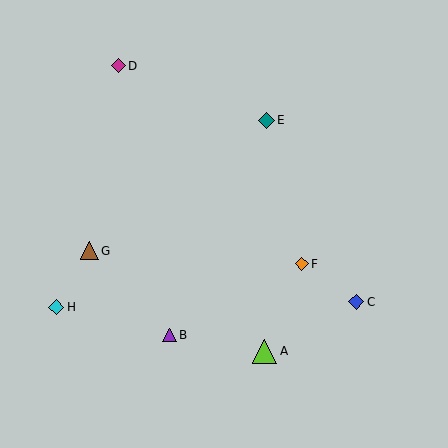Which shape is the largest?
The lime triangle (labeled A) is the largest.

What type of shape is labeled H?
Shape H is a cyan diamond.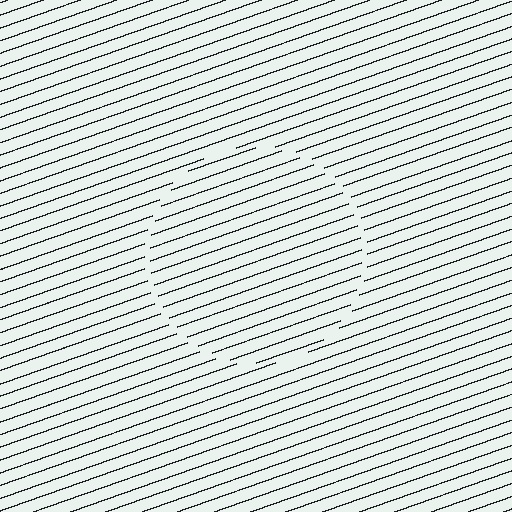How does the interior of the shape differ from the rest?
The interior of the shape contains the same grating, shifted by half a period — the contour is defined by the phase discontinuity where line-ends from the inner and outer gratings abut.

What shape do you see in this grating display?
An illusory circle. The interior of the shape contains the same grating, shifted by half a period — the contour is defined by the phase discontinuity where line-ends from the inner and outer gratings abut.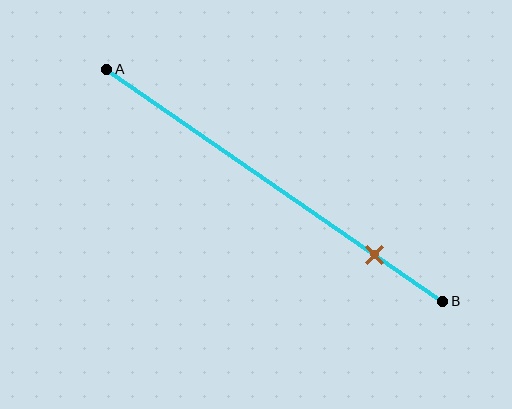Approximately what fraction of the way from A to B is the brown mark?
The brown mark is approximately 80% of the way from A to B.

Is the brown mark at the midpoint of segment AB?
No, the mark is at about 80% from A, not at the 50% midpoint.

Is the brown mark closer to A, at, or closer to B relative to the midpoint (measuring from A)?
The brown mark is closer to point B than the midpoint of segment AB.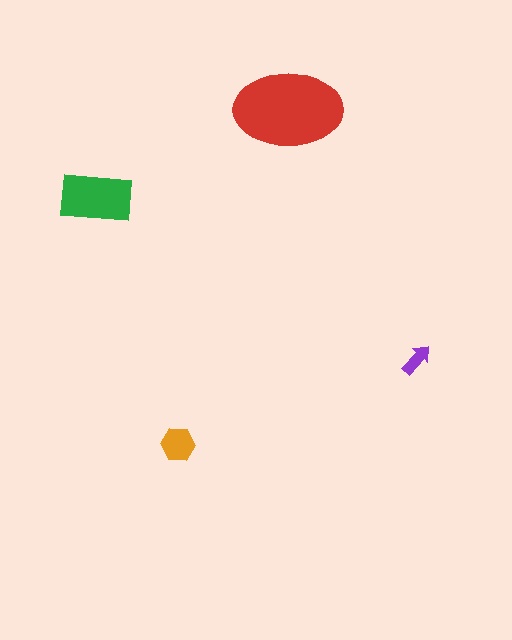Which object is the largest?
The red ellipse.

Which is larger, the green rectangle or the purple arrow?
The green rectangle.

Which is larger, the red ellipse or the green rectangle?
The red ellipse.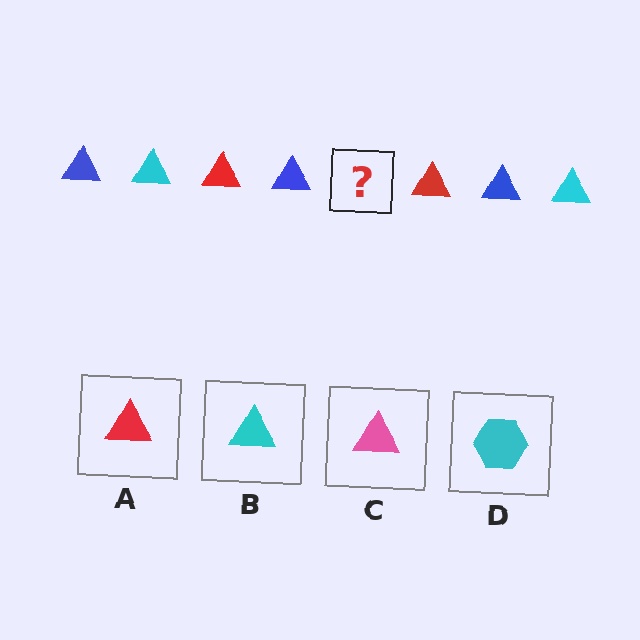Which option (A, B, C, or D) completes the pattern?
B.